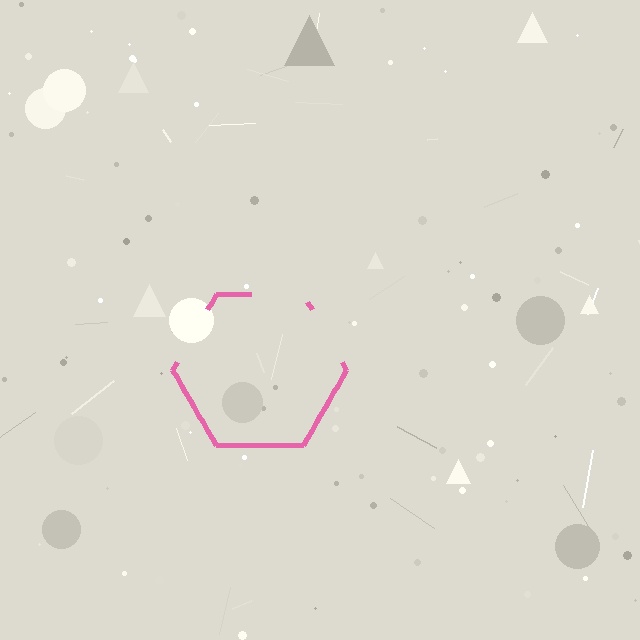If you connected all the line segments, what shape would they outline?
They would outline a hexagon.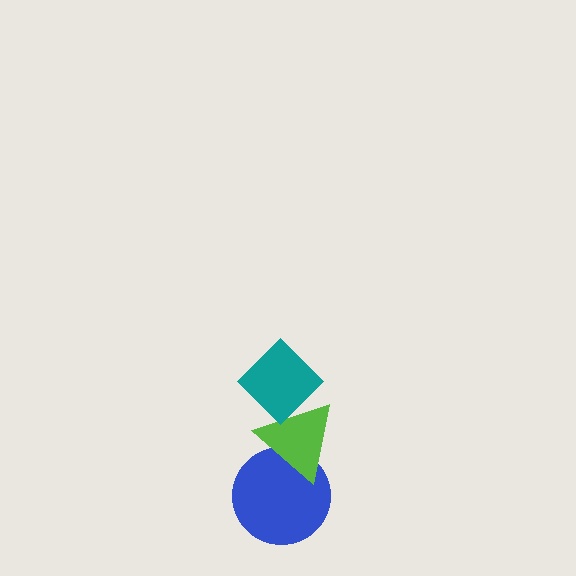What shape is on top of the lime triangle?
The teal diamond is on top of the lime triangle.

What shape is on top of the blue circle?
The lime triangle is on top of the blue circle.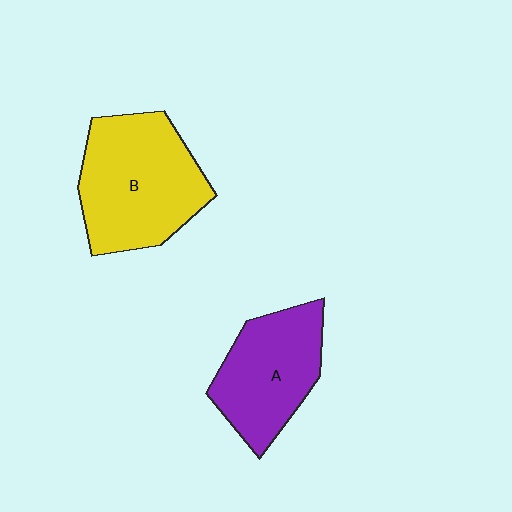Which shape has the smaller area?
Shape A (purple).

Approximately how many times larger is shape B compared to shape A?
Approximately 1.3 times.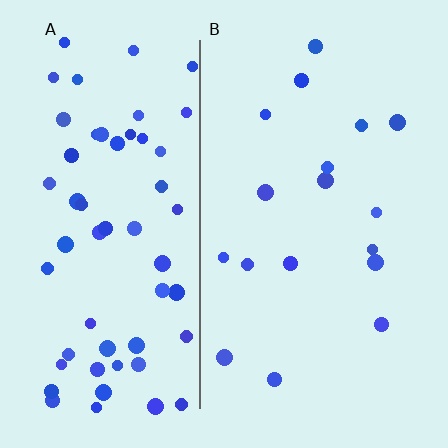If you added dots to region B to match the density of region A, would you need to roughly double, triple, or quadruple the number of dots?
Approximately triple.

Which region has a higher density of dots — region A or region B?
A (the left).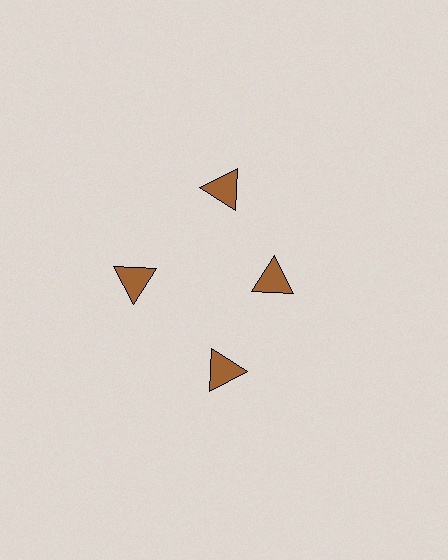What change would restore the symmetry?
The symmetry would be restored by moving it outward, back onto the ring so that all 4 triangles sit at equal angles and equal distance from the center.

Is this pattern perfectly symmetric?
No. The 4 brown triangles are arranged in a ring, but one element near the 3 o'clock position is pulled inward toward the center, breaking the 4-fold rotational symmetry.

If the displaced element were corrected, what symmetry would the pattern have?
It would have 4-fold rotational symmetry — the pattern would map onto itself every 90 degrees.